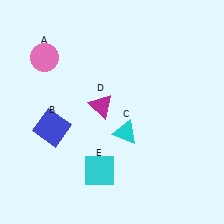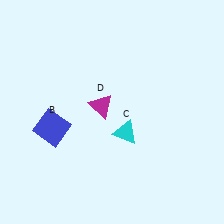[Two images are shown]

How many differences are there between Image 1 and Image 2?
There are 2 differences between the two images.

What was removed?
The pink circle (A), the cyan square (E) were removed in Image 2.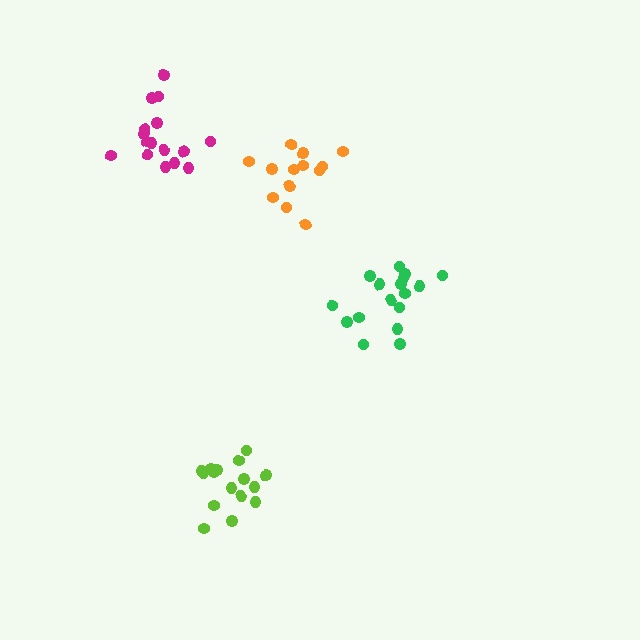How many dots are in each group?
Group 1: 16 dots, Group 2: 17 dots, Group 3: 16 dots, Group 4: 13 dots (62 total).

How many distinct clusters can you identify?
There are 4 distinct clusters.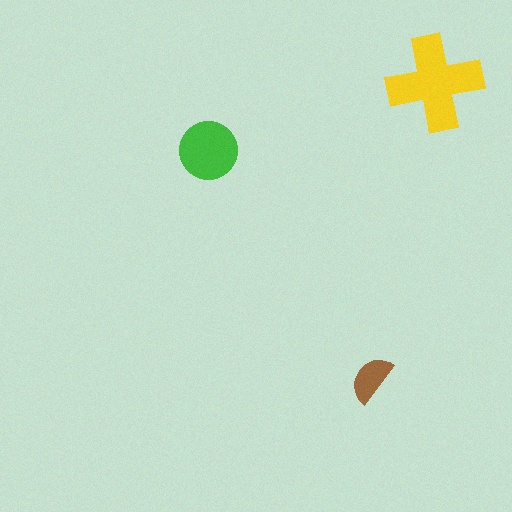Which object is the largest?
The yellow cross.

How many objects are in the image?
There are 3 objects in the image.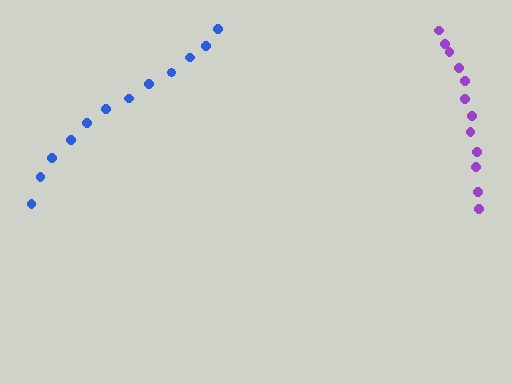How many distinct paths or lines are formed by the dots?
There are 2 distinct paths.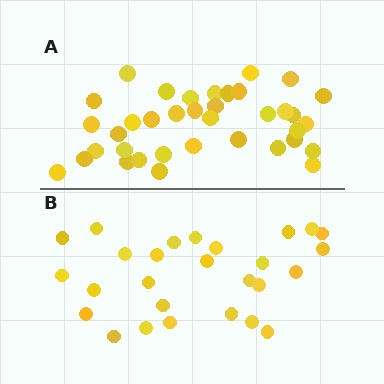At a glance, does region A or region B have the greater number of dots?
Region A (the top region) has more dots.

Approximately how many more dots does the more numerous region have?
Region A has roughly 10 or so more dots than region B.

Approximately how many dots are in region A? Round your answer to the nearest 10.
About 40 dots. (The exact count is 37, which rounds to 40.)